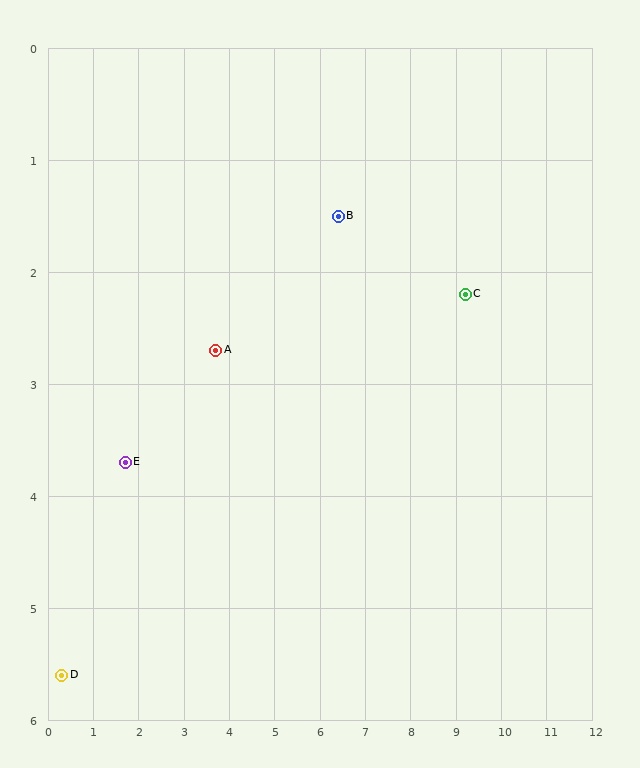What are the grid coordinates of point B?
Point B is at approximately (6.4, 1.5).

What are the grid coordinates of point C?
Point C is at approximately (9.2, 2.2).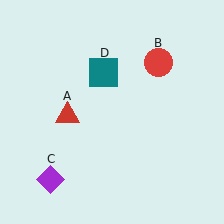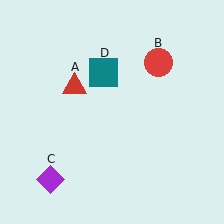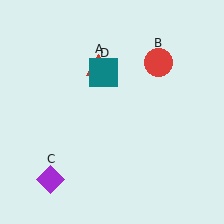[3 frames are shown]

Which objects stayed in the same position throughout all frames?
Red circle (object B) and purple diamond (object C) and teal square (object D) remained stationary.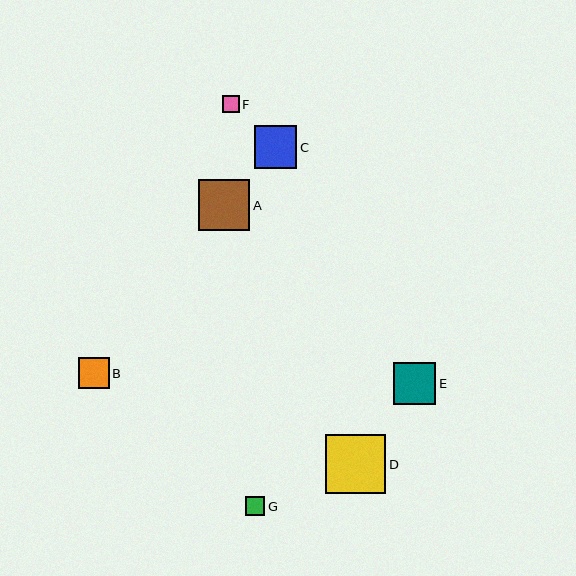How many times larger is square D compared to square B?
Square D is approximately 1.9 times the size of square B.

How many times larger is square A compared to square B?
Square A is approximately 1.6 times the size of square B.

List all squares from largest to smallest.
From largest to smallest: D, A, C, E, B, G, F.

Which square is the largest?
Square D is the largest with a size of approximately 60 pixels.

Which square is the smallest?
Square F is the smallest with a size of approximately 17 pixels.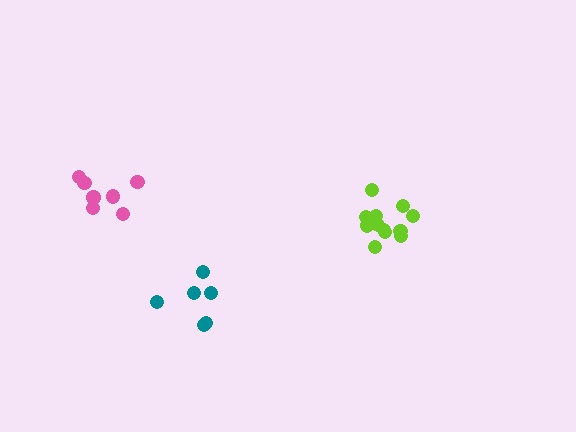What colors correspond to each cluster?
The clusters are colored: lime, pink, teal.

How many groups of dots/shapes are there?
There are 3 groups.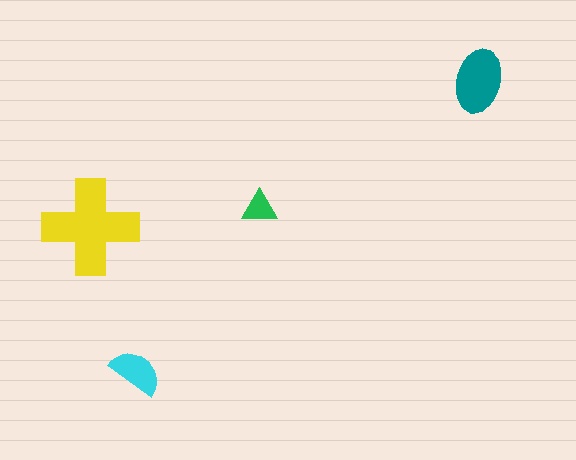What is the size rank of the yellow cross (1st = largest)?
1st.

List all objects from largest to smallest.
The yellow cross, the teal ellipse, the cyan semicircle, the green triangle.